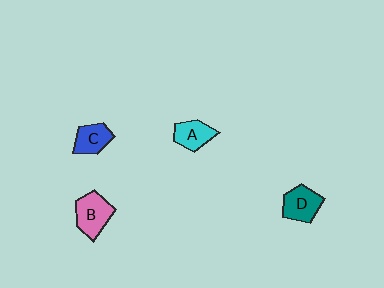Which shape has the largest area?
Shape B (pink).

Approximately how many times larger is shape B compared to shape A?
Approximately 1.4 times.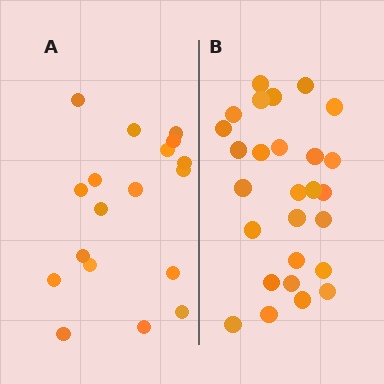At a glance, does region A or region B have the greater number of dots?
Region B (the right region) has more dots.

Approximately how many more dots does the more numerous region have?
Region B has roughly 8 or so more dots than region A.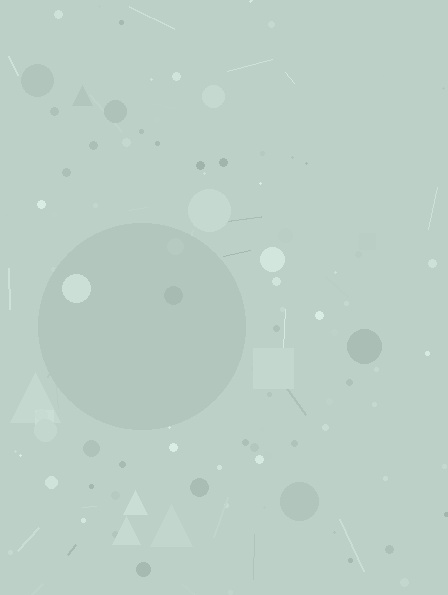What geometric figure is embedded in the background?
A circle is embedded in the background.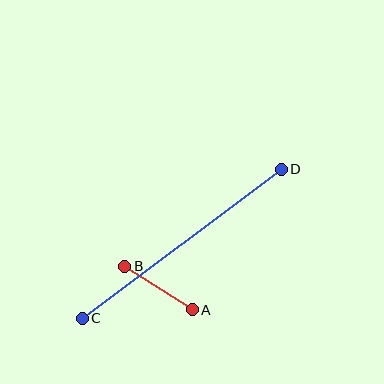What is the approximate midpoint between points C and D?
The midpoint is at approximately (182, 244) pixels.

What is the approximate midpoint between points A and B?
The midpoint is at approximately (159, 288) pixels.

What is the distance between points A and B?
The distance is approximately 80 pixels.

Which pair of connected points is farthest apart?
Points C and D are farthest apart.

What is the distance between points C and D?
The distance is approximately 249 pixels.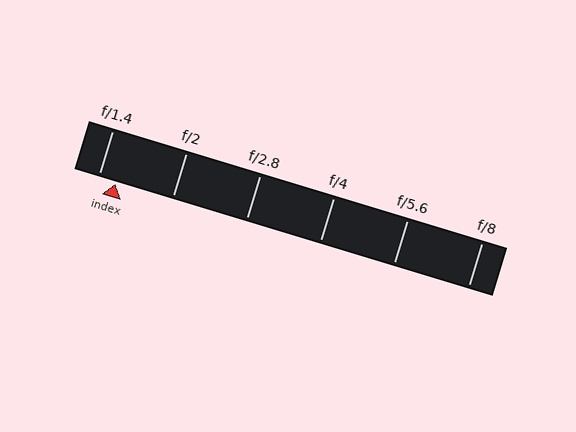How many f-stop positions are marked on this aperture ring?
There are 6 f-stop positions marked.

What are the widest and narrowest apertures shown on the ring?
The widest aperture shown is f/1.4 and the narrowest is f/8.